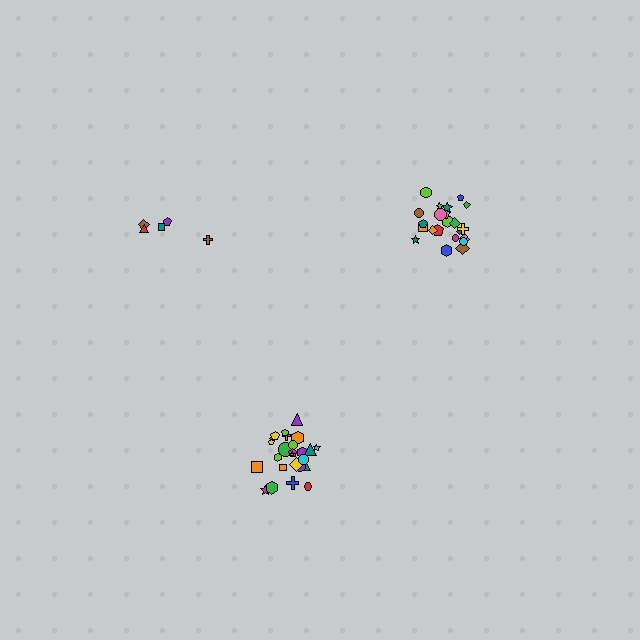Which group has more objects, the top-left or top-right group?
The top-right group.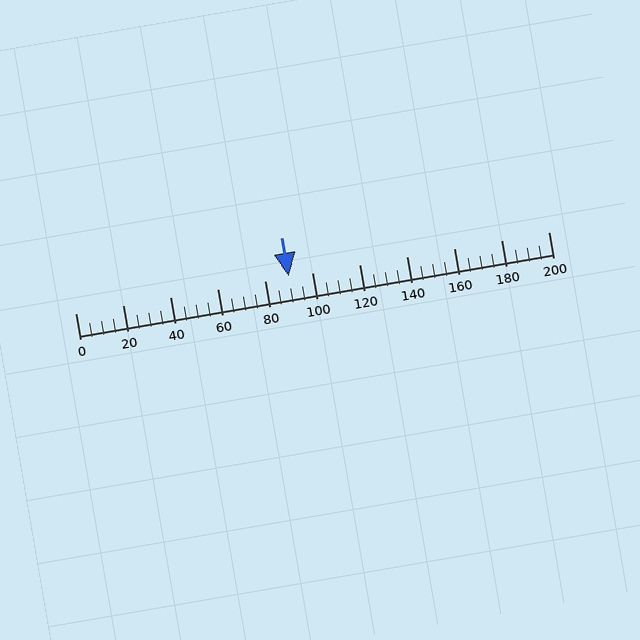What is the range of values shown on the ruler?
The ruler shows values from 0 to 200.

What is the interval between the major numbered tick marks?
The major tick marks are spaced 20 units apart.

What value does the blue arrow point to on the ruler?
The blue arrow points to approximately 90.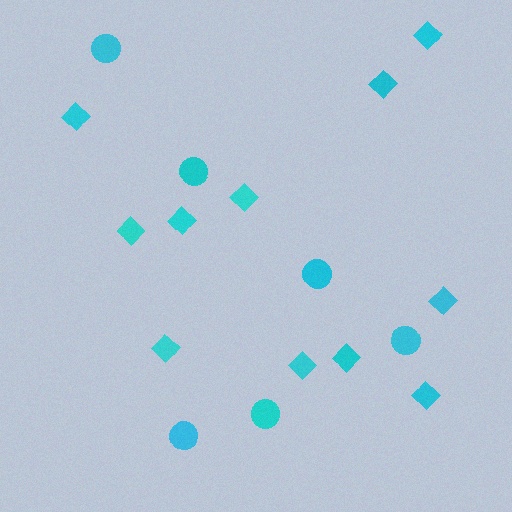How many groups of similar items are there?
There are 2 groups: one group of circles (6) and one group of diamonds (11).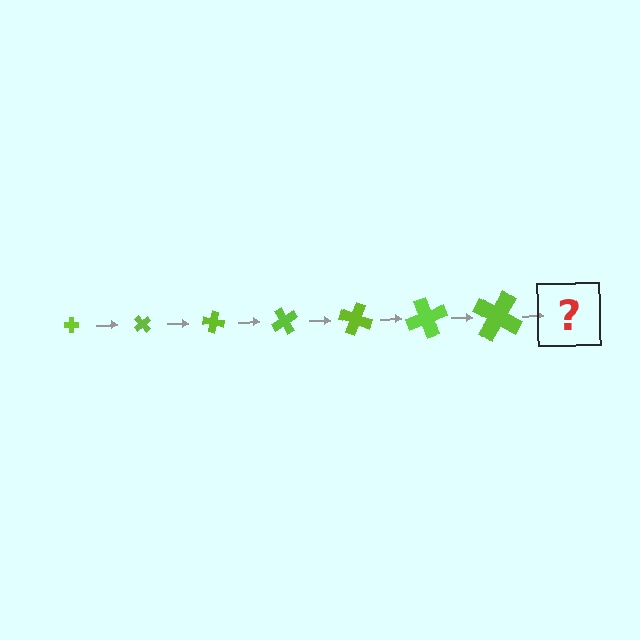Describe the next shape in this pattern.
It should be a cross, larger than the previous one and rotated 350 degrees from the start.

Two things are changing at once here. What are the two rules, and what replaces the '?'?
The two rules are that the cross grows larger each step and it rotates 50 degrees each step. The '?' should be a cross, larger than the previous one and rotated 350 degrees from the start.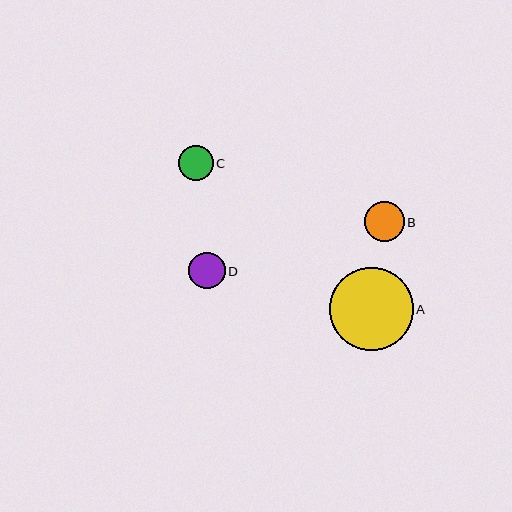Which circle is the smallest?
Circle C is the smallest with a size of approximately 34 pixels.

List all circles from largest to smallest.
From largest to smallest: A, B, D, C.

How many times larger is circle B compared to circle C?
Circle B is approximately 1.2 times the size of circle C.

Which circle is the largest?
Circle A is the largest with a size of approximately 83 pixels.